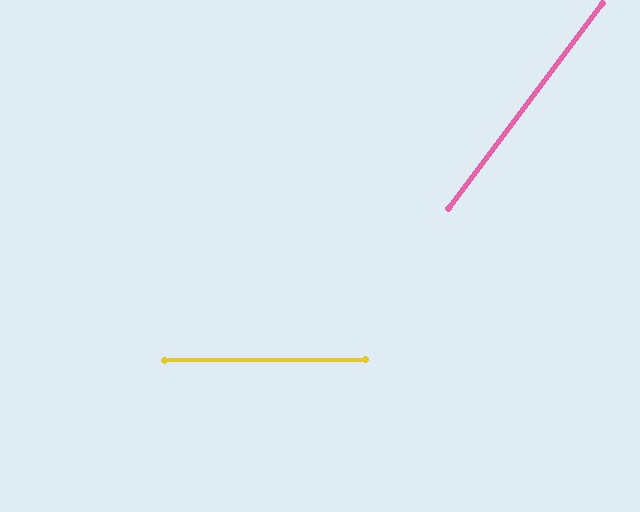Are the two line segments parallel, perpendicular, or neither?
Neither parallel nor perpendicular — they differ by about 53°.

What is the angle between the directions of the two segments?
Approximately 53 degrees.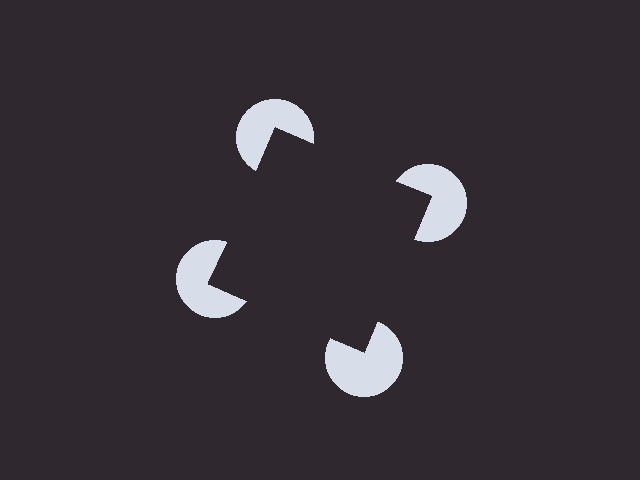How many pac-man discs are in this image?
There are 4 — one at each vertex of the illusory square.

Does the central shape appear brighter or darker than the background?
It typically appears slightly darker than the background, even though no actual brightness change is drawn.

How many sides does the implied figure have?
4 sides.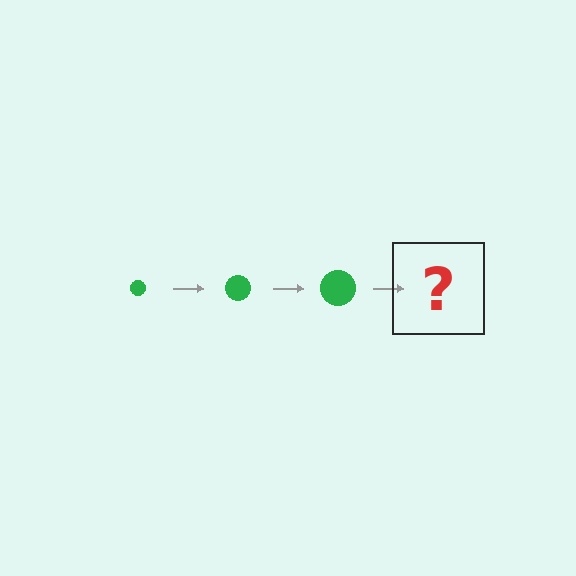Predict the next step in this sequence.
The next step is a green circle, larger than the previous one.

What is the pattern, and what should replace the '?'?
The pattern is that the circle gets progressively larger each step. The '?' should be a green circle, larger than the previous one.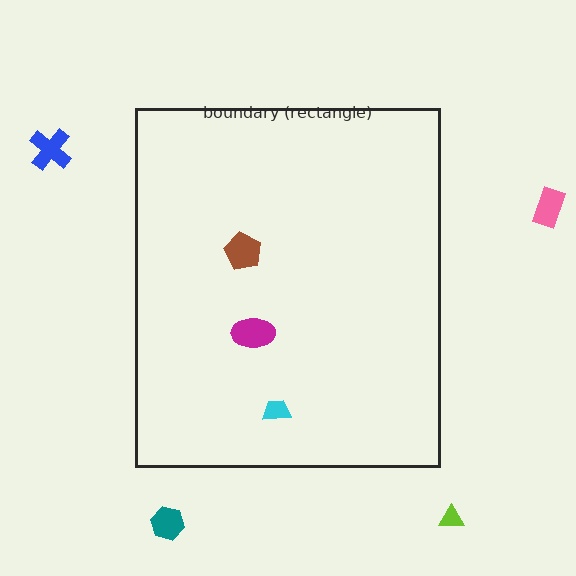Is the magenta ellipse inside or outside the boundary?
Inside.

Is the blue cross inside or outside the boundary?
Outside.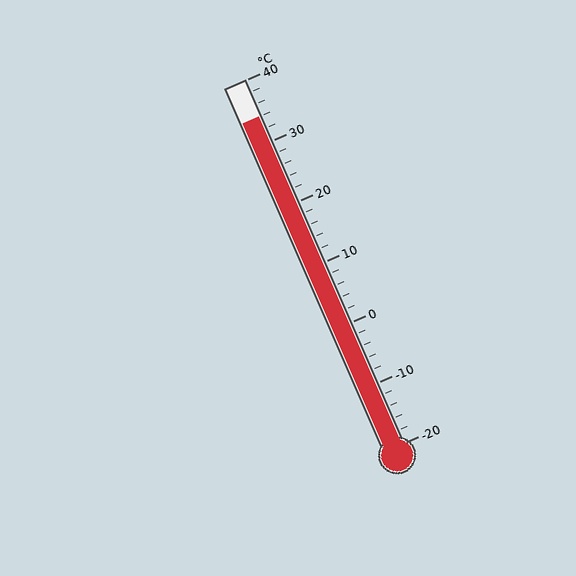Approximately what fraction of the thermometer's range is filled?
The thermometer is filled to approximately 90% of its range.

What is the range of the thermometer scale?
The thermometer scale ranges from -20°C to 40°C.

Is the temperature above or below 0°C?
The temperature is above 0°C.